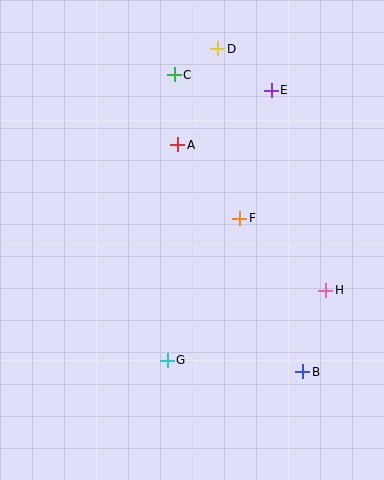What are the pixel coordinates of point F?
Point F is at (240, 218).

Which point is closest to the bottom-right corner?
Point B is closest to the bottom-right corner.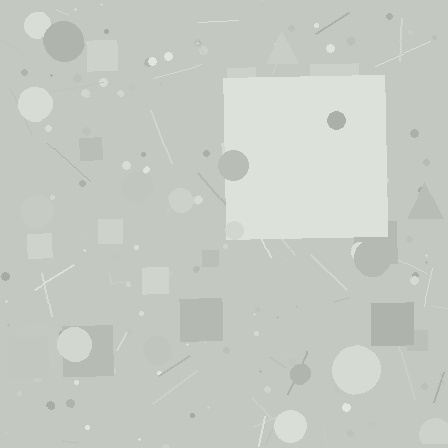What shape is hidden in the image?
A square is hidden in the image.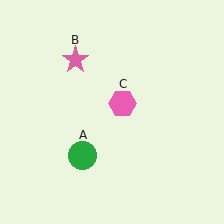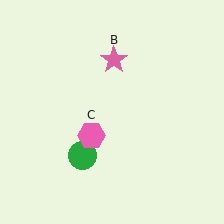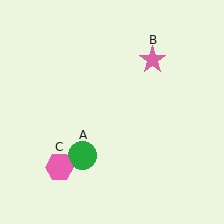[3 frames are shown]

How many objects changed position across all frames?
2 objects changed position: pink star (object B), pink hexagon (object C).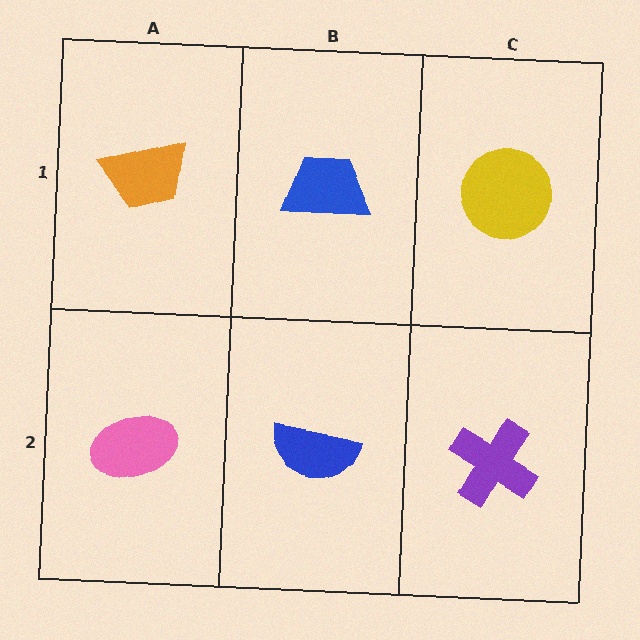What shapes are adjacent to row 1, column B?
A blue semicircle (row 2, column B), an orange trapezoid (row 1, column A), a yellow circle (row 1, column C).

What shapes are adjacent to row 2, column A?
An orange trapezoid (row 1, column A), a blue semicircle (row 2, column B).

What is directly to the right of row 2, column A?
A blue semicircle.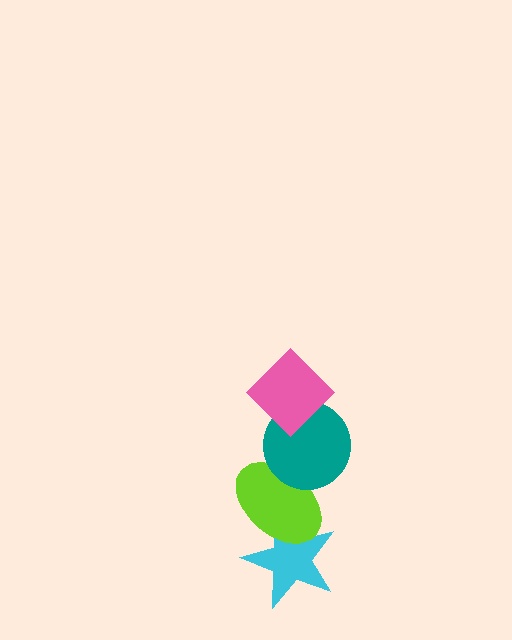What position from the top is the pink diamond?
The pink diamond is 1st from the top.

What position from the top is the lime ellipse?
The lime ellipse is 3rd from the top.